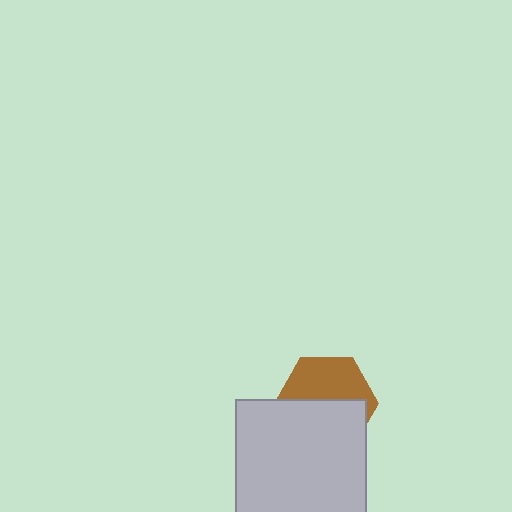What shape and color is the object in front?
The object in front is a light gray square.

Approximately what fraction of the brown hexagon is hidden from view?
Roughly 53% of the brown hexagon is hidden behind the light gray square.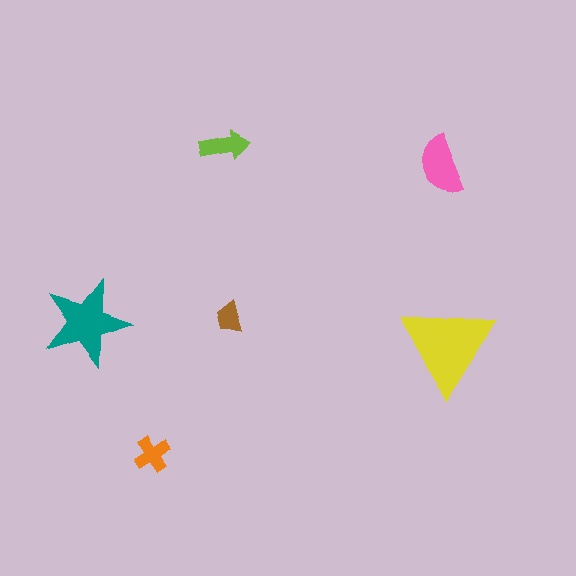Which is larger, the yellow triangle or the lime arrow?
The yellow triangle.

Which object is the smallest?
The brown trapezoid.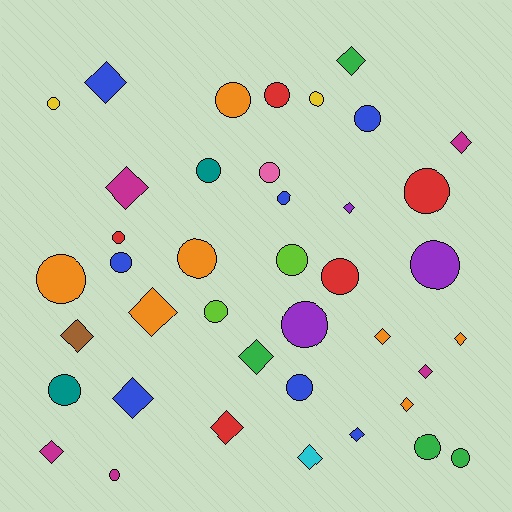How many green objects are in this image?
There are 4 green objects.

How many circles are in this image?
There are 23 circles.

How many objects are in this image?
There are 40 objects.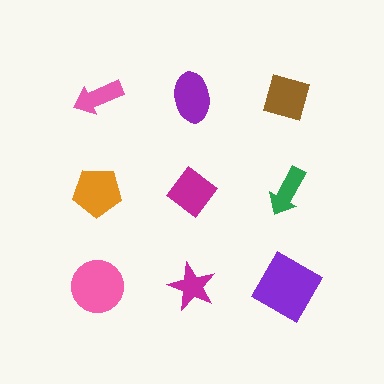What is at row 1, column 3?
A brown diamond.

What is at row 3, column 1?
A pink circle.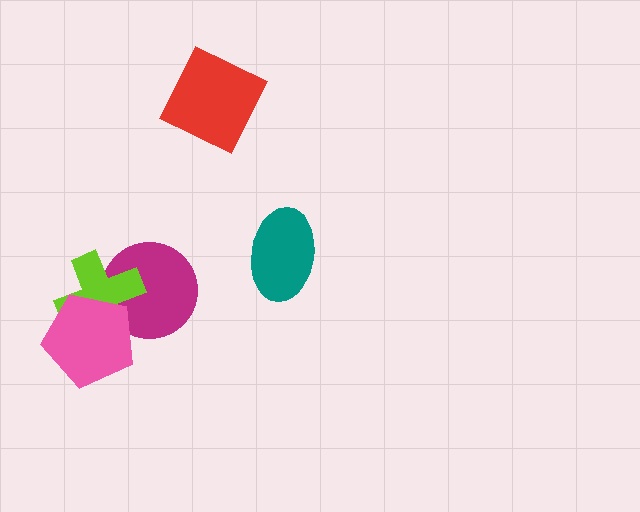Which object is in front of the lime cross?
The pink pentagon is in front of the lime cross.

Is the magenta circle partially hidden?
Yes, it is partially covered by another shape.